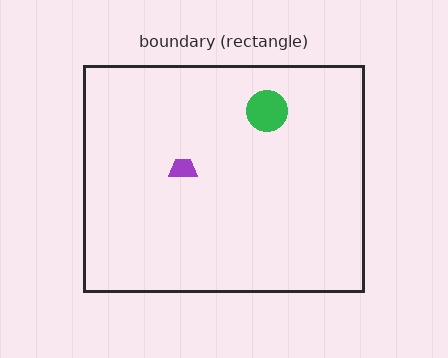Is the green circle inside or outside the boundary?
Inside.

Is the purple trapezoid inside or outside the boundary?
Inside.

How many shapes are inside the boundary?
2 inside, 0 outside.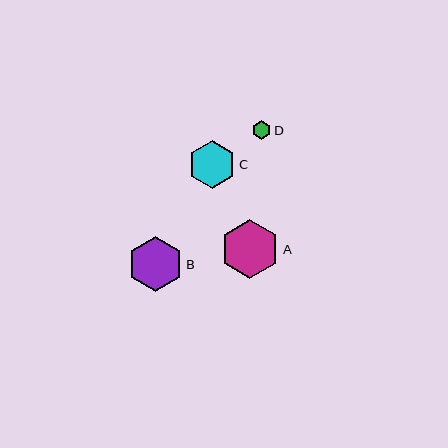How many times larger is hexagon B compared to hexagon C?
Hexagon B is approximately 1.2 times the size of hexagon C.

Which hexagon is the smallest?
Hexagon D is the smallest with a size of approximately 19 pixels.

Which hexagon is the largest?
Hexagon A is the largest with a size of approximately 59 pixels.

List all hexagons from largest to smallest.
From largest to smallest: A, B, C, D.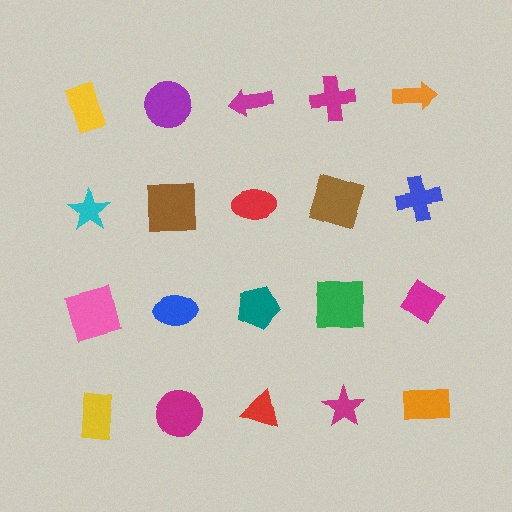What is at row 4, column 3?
A red triangle.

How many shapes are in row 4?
5 shapes.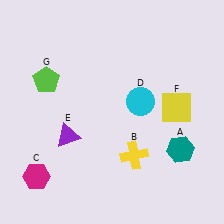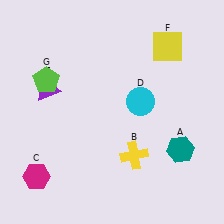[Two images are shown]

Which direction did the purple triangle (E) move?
The purple triangle (E) moved up.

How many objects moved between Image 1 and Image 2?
2 objects moved between the two images.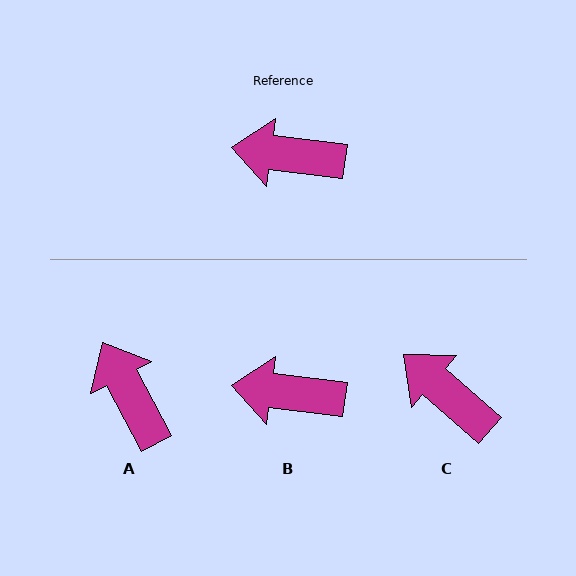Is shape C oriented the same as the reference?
No, it is off by about 34 degrees.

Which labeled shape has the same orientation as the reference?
B.